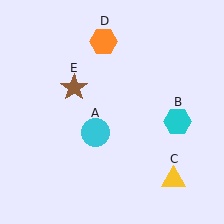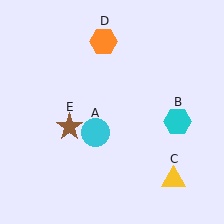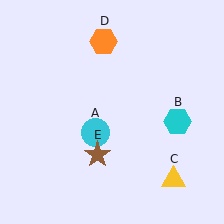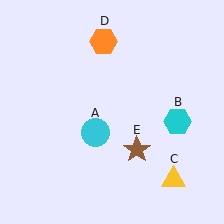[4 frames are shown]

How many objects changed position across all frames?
1 object changed position: brown star (object E).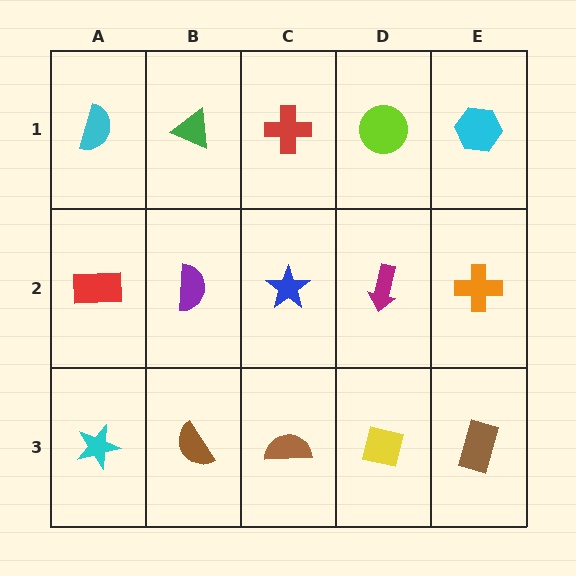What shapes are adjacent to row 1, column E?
An orange cross (row 2, column E), a lime circle (row 1, column D).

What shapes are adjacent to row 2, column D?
A lime circle (row 1, column D), a yellow square (row 3, column D), a blue star (row 2, column C), an orange cross (row 2, column E).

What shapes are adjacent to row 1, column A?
A red rectangle (row 2, column A), a green triangle (row 1, column B).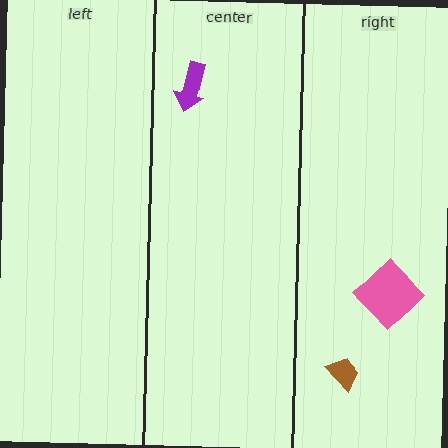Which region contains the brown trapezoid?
The right region.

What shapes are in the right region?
The brown trapezoid, the pink diamond.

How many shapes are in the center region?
1.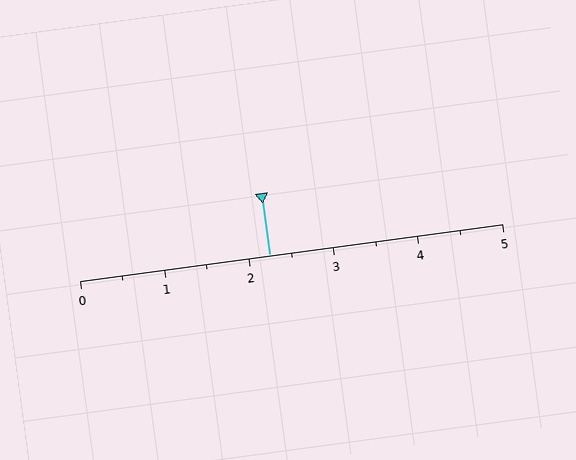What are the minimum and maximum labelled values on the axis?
The axis runs from 0 to 5.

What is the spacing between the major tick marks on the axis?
The major ticks are spaced 1 apart.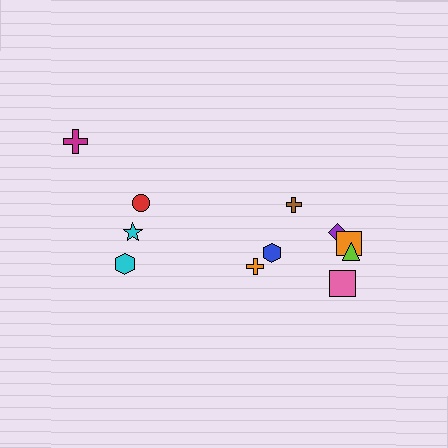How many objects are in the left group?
There are 4 objects.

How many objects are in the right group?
There are 7 objects.